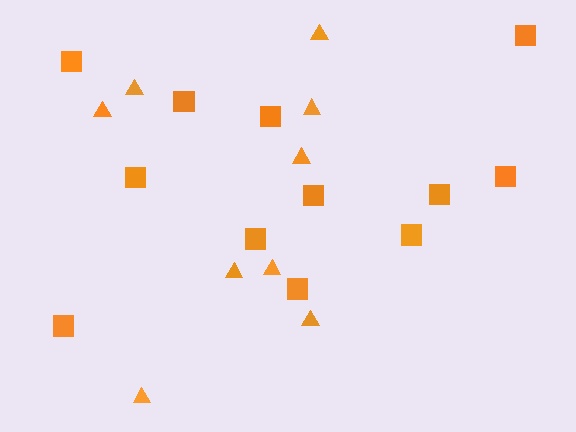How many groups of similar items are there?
There are 2 groups: one group of triangles (9) and one group of squares (12).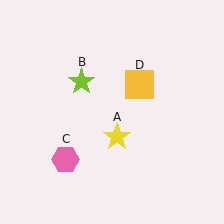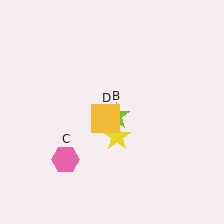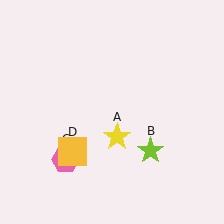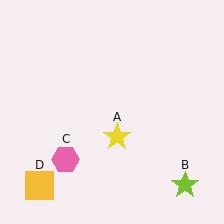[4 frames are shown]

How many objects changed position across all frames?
2 objects changed position: lime star (object B), yellow square (object D).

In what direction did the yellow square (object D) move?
The yellow square (object D) moved down and to the left.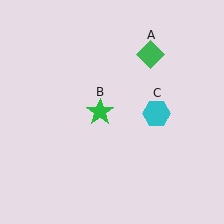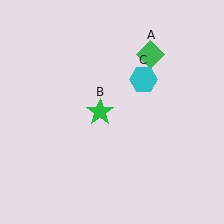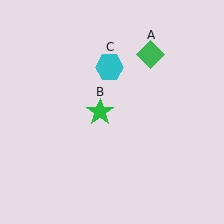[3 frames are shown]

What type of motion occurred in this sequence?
The cyan hexagon (object C) rotated counterclockwise around the center of the scene.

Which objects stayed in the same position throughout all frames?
Green diamond (object A) and green star (object B) remained stationary.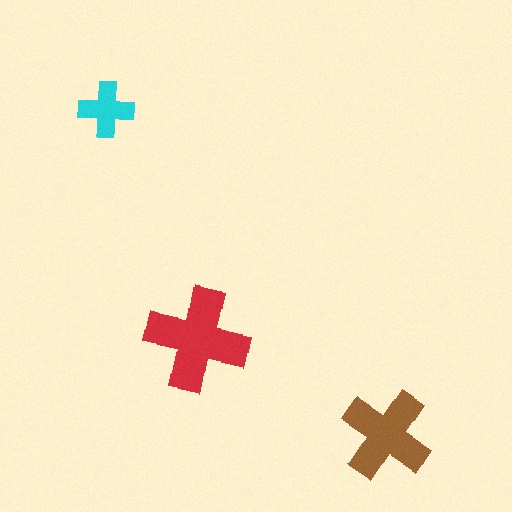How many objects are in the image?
There are 3 objects in the image.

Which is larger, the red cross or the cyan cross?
The red one.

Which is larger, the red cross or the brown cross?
The red one.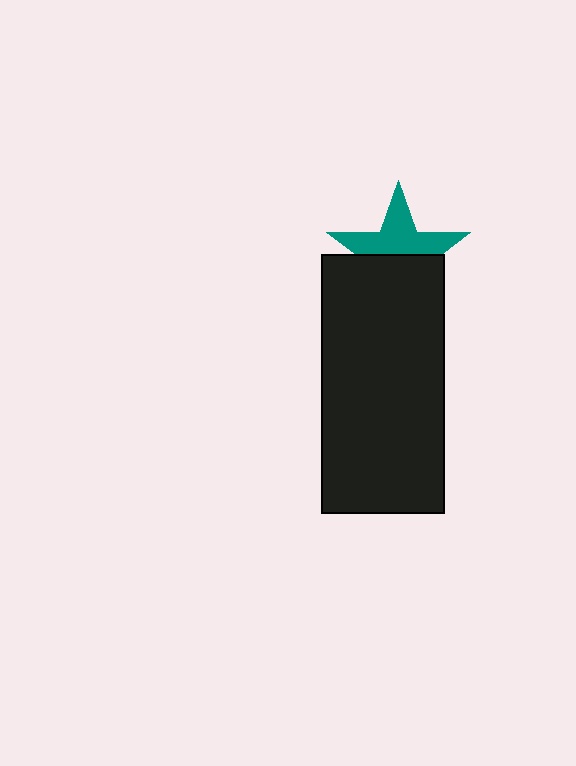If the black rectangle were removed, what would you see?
You would see the complete teal star.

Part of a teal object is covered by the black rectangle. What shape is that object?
It is a star.